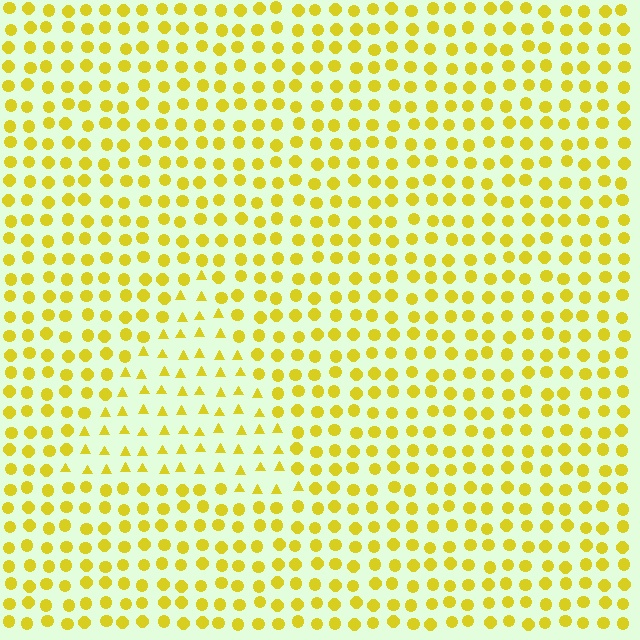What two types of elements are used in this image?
The image uses triangles inside the triangle region and circles outside it.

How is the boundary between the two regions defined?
The boundary is defined by a change in element shape: triangles inside vs. circles outside. All elements share the same color and spacing.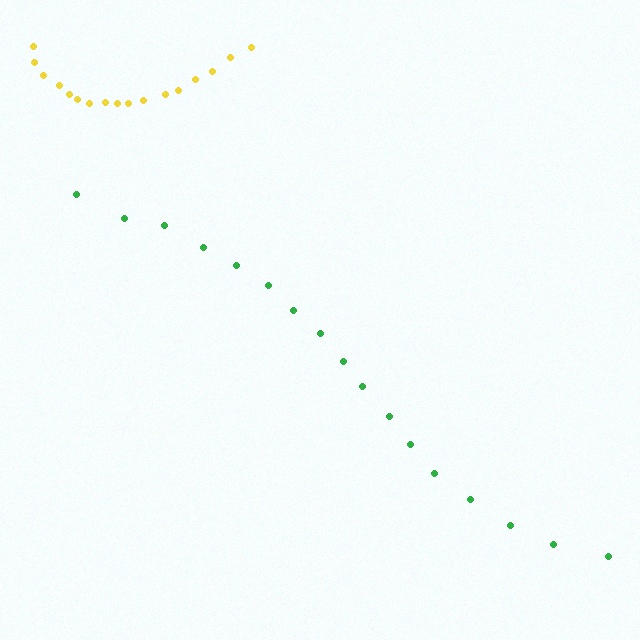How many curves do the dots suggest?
There are 2 distinct paths.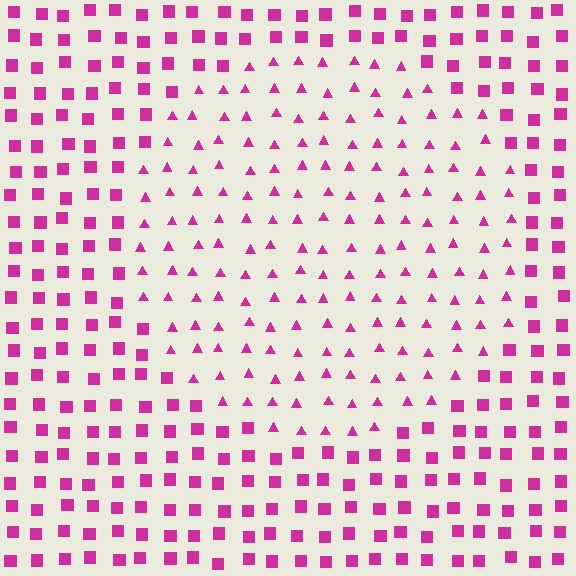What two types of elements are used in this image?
The image uses triangles inside the circle region and squares outside it.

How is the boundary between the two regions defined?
The boundary is defined by a change in element shape: triangles inside vs. squares outside. All elements share the same color and spacing.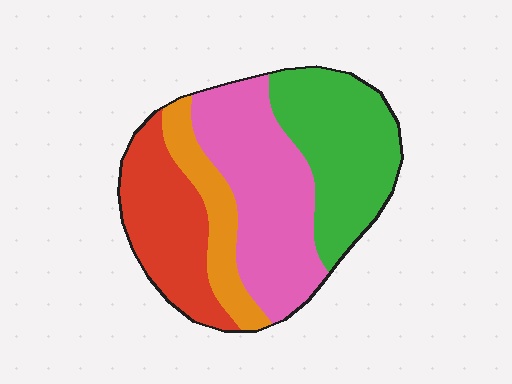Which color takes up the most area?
Pink, at roughly 35%.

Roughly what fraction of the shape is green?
Green takes up about one third (1/3) of the shape.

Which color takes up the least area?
Orange, at roughly 15%.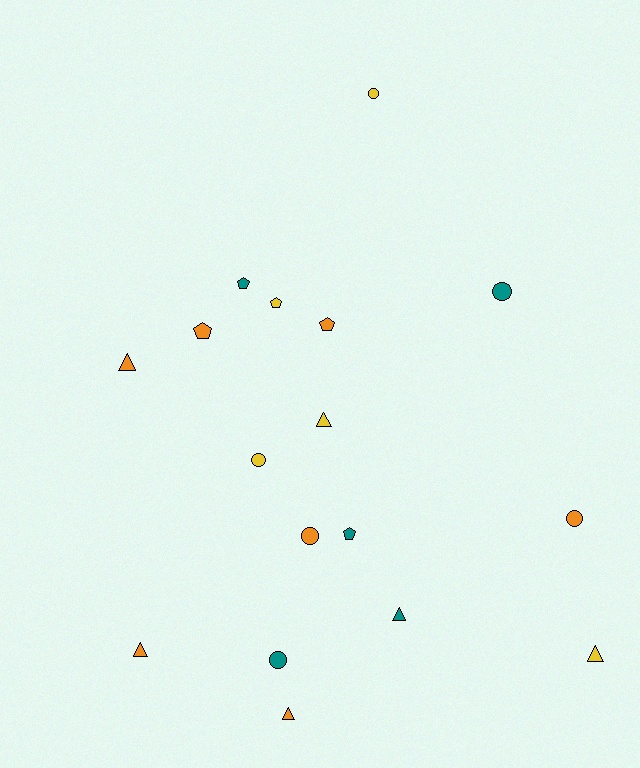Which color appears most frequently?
Orange, with 7 objects.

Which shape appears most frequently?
Triangle, with 6 objects.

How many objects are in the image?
There are 17 objects.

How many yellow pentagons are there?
There is 1 yellow pentagon.